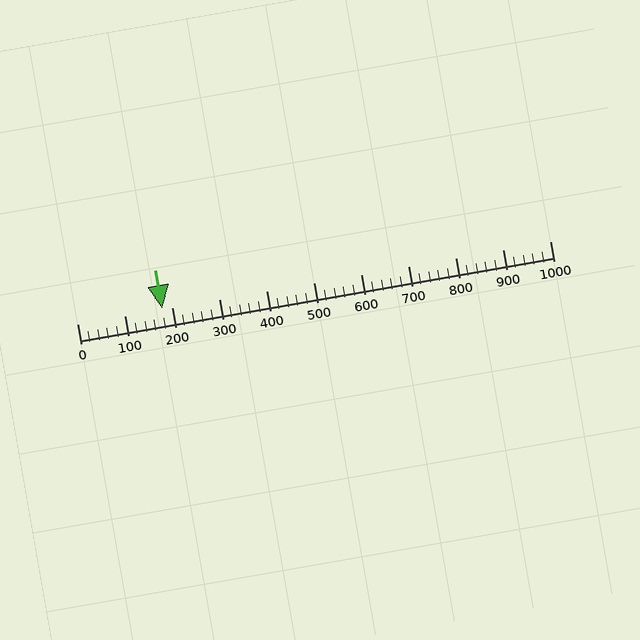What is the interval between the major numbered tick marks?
The major tick marks are spaced 100 units apart.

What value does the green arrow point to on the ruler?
The green arrow points to approximately 180.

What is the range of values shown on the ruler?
The ruler shows values from 0 to 1000.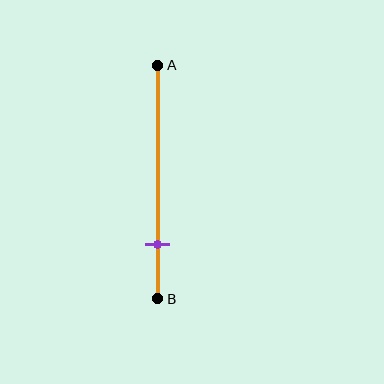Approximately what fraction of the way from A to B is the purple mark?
The purple mark is approximately 75% of the way from A to B.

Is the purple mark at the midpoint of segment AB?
No, the mark is at about 75% from A, not at the 50% midpoint.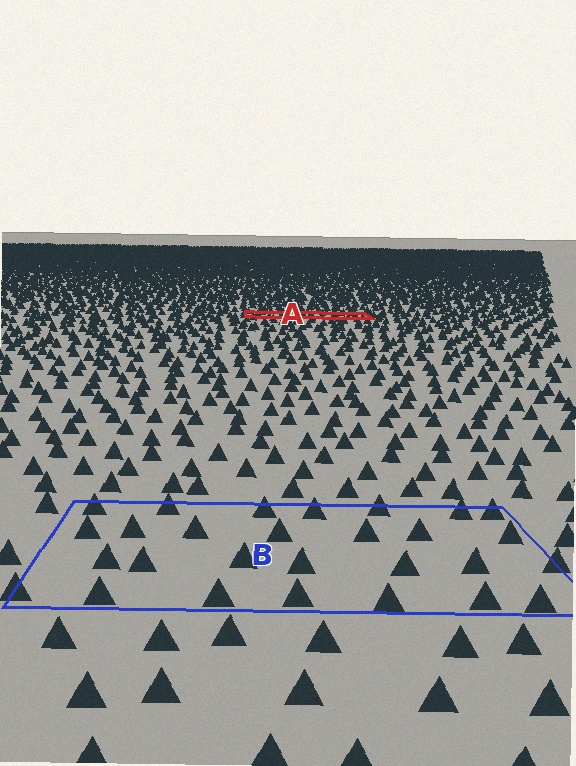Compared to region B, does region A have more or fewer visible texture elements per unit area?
Region A has more texture elements per unit area — they are packed more densely because it is farther away.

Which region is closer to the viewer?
Region B is closer. The texture elements there are larger and more spread out.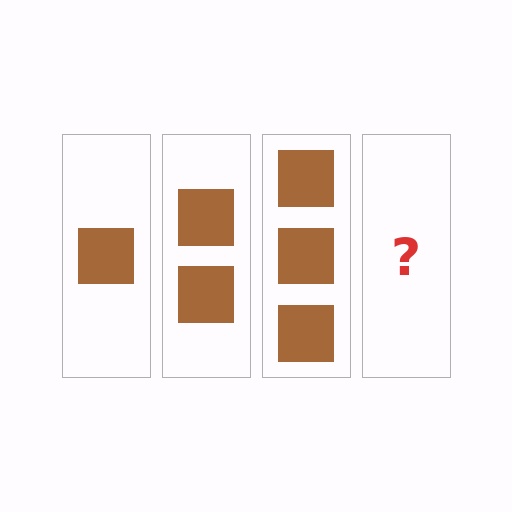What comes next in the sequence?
The next element should be 4 squares.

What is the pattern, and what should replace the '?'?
The pattern is that each step adds one more square. The '?' should be 4 squares.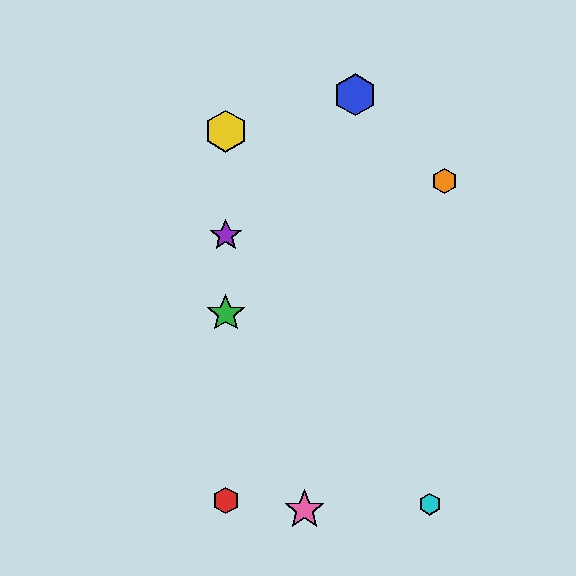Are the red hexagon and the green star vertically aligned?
Yes, both are at x≈226.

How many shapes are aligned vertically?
4 shapes (the red hexagon, the green star, the yellow hexagon, the purple star) are aligned vertically.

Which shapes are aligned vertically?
The red hexagon, the green star, the yellow hexagon, the purple star are aligned vertically.